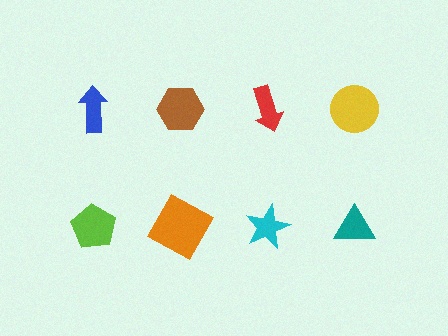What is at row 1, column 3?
A red arrow.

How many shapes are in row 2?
4 shapes.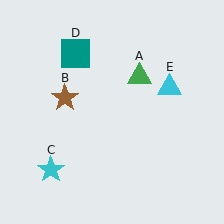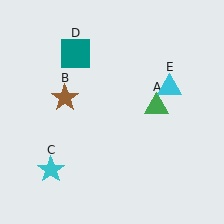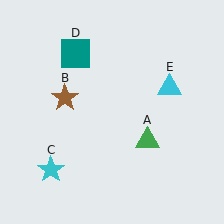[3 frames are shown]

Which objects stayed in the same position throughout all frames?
Brown star (object B) and cyan star (object C) and teal square (object D) and cyan triangle (object E) remained stationary.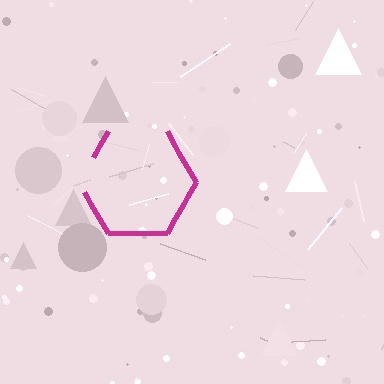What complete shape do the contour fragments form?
The contour fragments form a hexagon.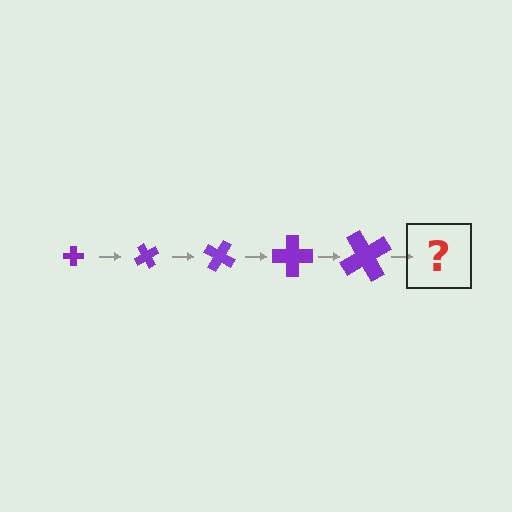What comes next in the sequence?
The next element should be a cross, larger than the previous one and rotated 300 degrees from the start.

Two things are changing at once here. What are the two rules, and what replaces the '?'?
The two rules are that the cross grows larger each step and it rotates 60 degrees each step. The '?' should be a cross, larger than the previous one and rotated 300 degrees from the start.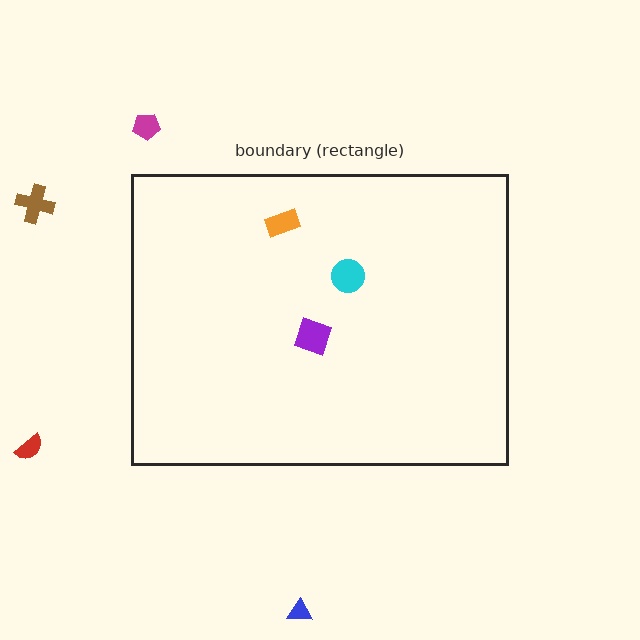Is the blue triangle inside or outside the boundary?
Outside.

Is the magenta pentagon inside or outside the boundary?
Outside.